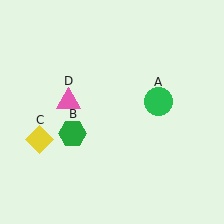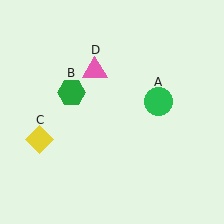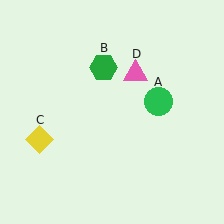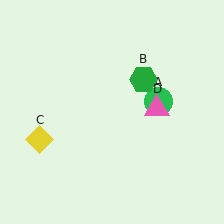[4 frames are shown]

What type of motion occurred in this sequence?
The green hexagon (object B), pink triangle (object D) rotated clockwise around the center of the scene.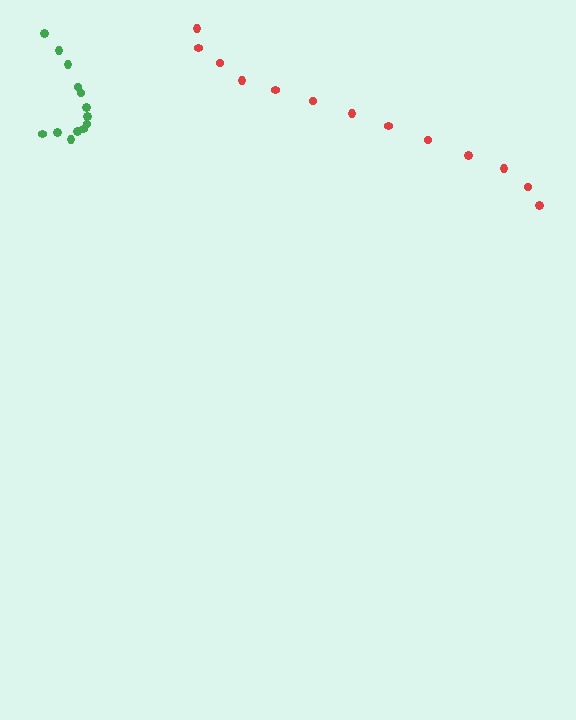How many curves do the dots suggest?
There are 2 distinct paths.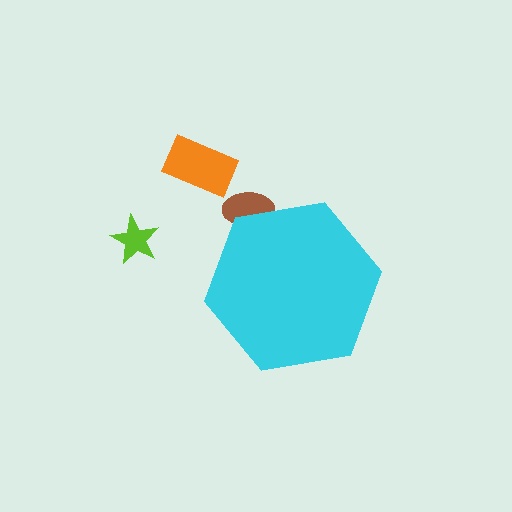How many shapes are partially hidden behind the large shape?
1 shape is partially hidden.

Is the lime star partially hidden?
No, the lime star is fully visible.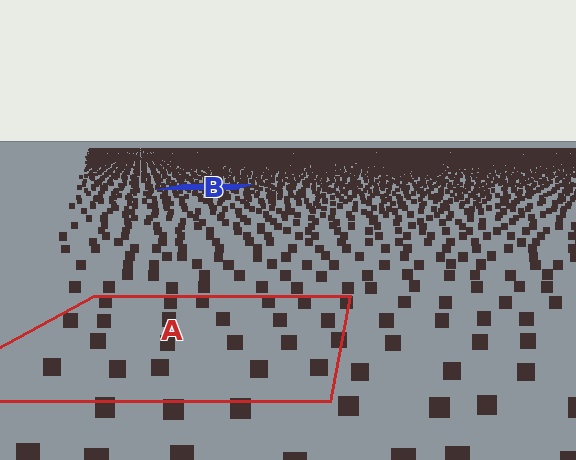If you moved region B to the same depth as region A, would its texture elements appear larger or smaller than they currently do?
They would appear larger. At a closer depth, the same texture elements are projected at a bigger on-screen size.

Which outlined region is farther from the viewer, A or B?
Region B is farther from the viewer — the texture elements inside it appear smaller and more densely packed.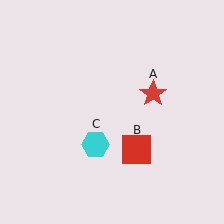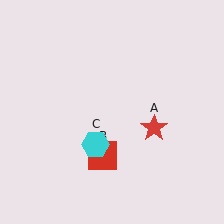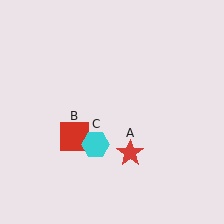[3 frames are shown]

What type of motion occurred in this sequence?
The red star (object A), red square (object B) rotated clockwise around the center of the scene.